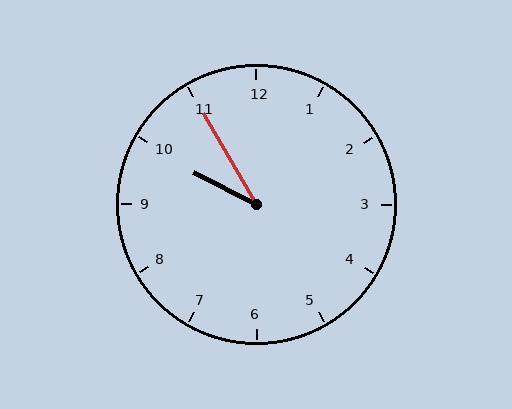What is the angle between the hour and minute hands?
Approximately 32 degrees.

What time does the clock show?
9:55.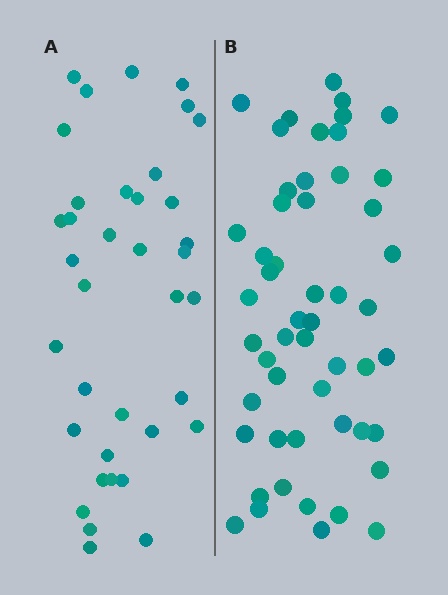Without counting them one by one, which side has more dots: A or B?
Region B (the right region) has more dots.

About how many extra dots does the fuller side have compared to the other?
Region B has approximately 15 more dots than region A.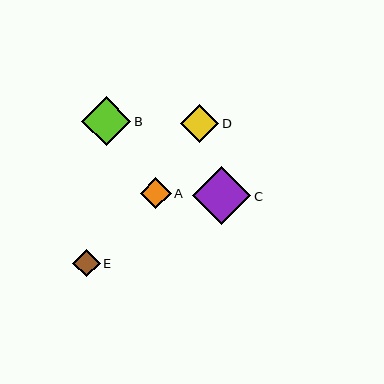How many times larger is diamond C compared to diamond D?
Diamond C is approximately 1.5 times the size of diamond D.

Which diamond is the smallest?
Diamond E is the smallest with a size of approximately 27 pixels.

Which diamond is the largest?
Diamond C is the largest with a size of approximately 58 pixels.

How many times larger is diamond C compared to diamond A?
Diamond C is approximately 1.9 times the size of diamond A.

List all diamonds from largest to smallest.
From largest to smallest: C, B, D, A, E.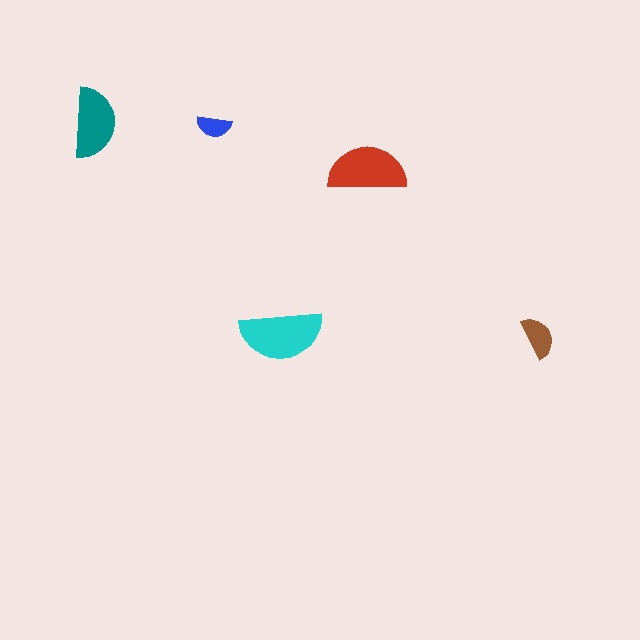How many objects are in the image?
There are 5 objects in the image.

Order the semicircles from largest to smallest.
the cyan one, the red one, the teal one, the brown one, the blue one.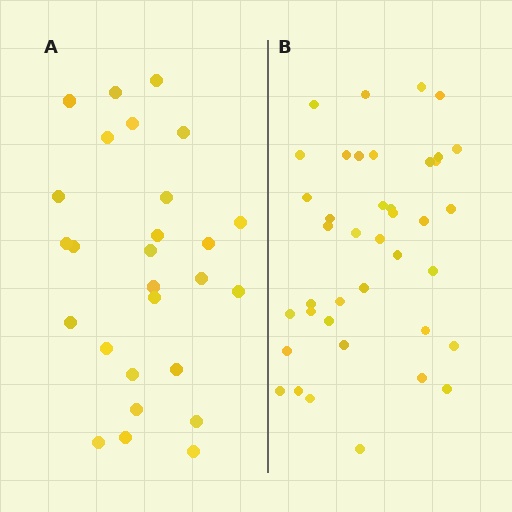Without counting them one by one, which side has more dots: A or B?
Region B (the right region) has more dots.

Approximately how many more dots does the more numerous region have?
Region B has approximately 15 more dots than region A.